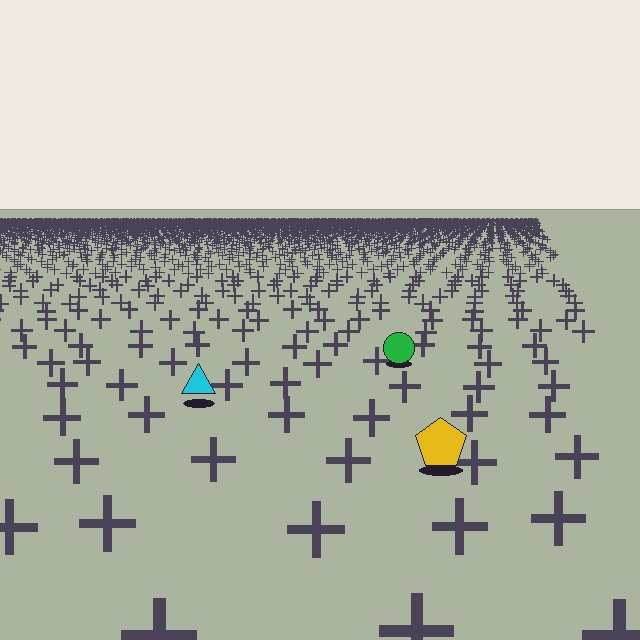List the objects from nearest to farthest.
From nearest to farthest: the yellow pentagon, the cyan triangle, the green circle.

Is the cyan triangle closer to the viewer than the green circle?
Yes. The cyan triangle is closer — you can tell from the texture gradient: the ground texture is coarser near it.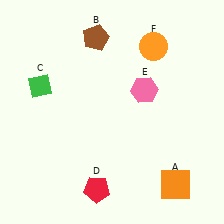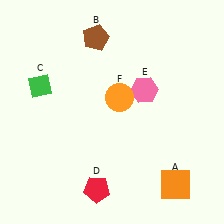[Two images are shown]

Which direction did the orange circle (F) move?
The orange circle (F) moved down.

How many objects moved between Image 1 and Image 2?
1 object moved between the two images.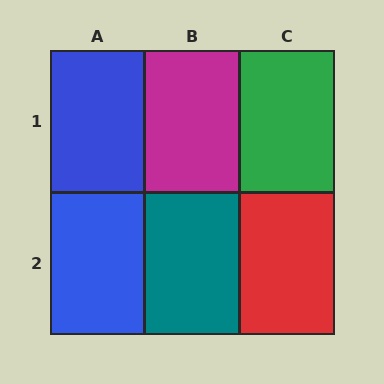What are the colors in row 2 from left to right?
Blue, teal, red.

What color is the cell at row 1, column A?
Blue.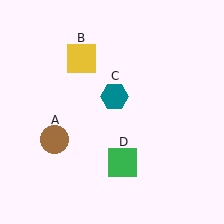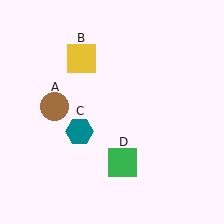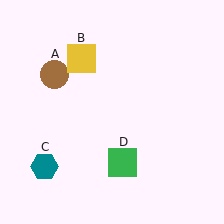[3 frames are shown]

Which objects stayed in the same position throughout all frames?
Yellow square (object B) and green square (object D) remained stationary.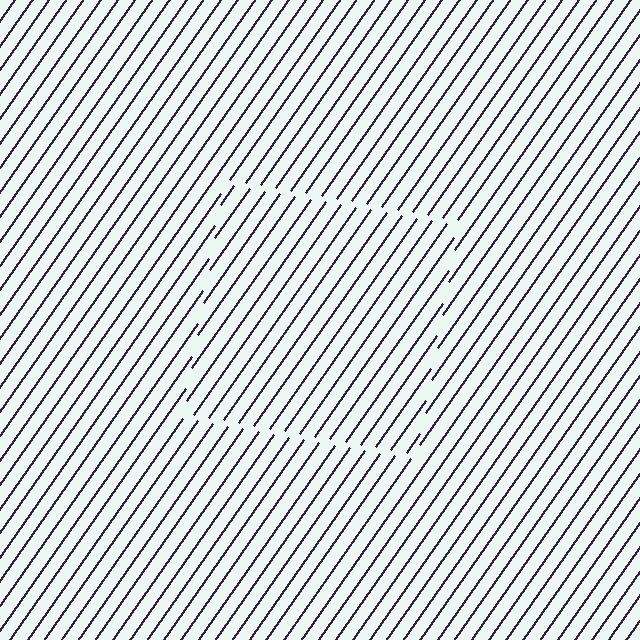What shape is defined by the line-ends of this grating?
An illusory square. The interior of the shape contains the same grating, shifted by half a period — the contour is defined by the phase discontinuity where line-ends from the inner and outer gratings abut.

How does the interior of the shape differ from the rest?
The interior of the shape contains the same grating, shifted by half a period — the contour is defined by the phase discontinuity where line-ends from the inner and outer gratings abut.